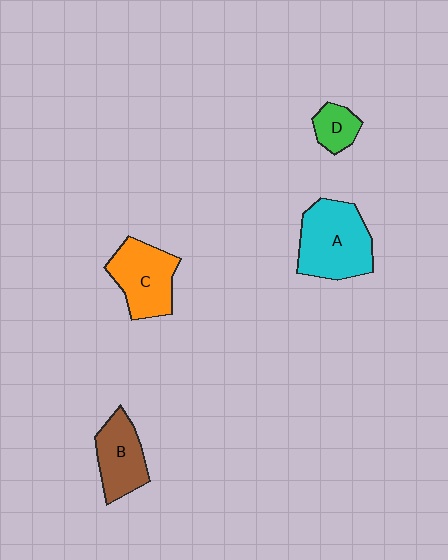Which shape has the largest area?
Shape A (cyan).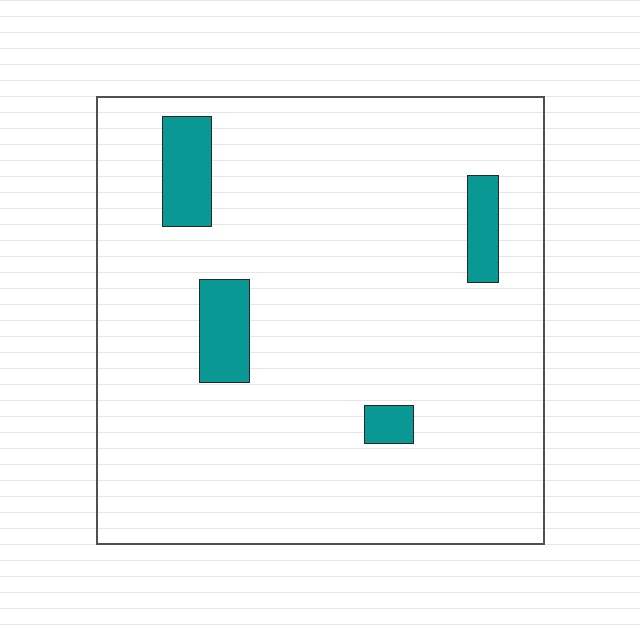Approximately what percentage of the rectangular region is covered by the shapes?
Approximately 10%.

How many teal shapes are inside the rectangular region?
4.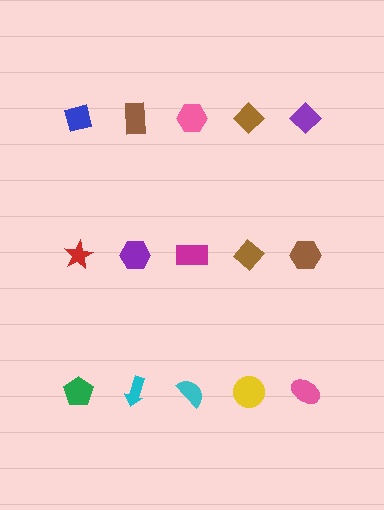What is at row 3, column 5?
A pink ellipse.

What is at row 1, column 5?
A purple diamond.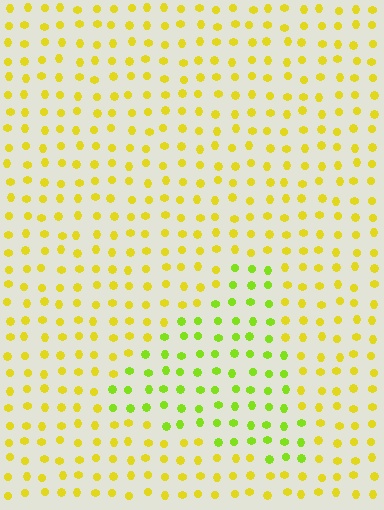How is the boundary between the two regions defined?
The boundary is defined purely by a slight shift in hue (about 33 degrees). Spacing, size, and orientation are identical on both sides.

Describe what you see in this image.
The image is filled with small yellow elements in a uniform arrangement. A triangle-shaped region is visible where the elements are tinted to a slightly different hue, forming a subtle color boundary.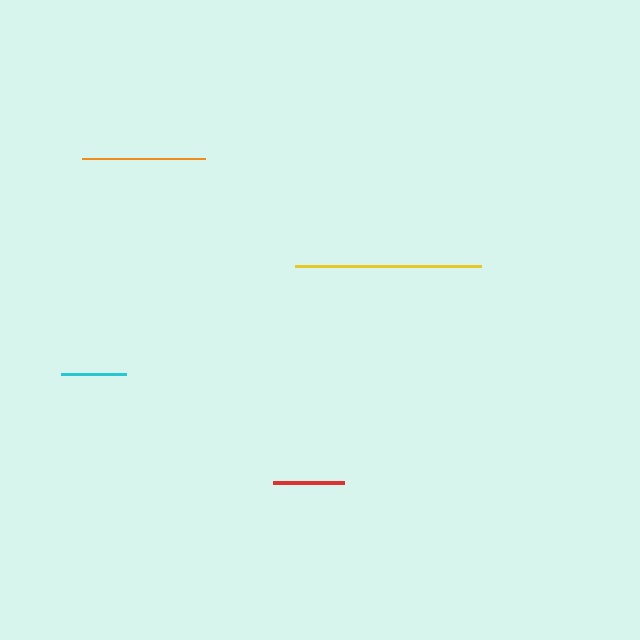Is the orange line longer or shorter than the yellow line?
The yellow line is longer than the orange line.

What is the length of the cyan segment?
The cyan segment is approximately 65 pixels long.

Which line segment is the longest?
The yellow line is the longest at approximately 187 pixels.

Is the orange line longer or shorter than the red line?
The orange line is longer than the red line.